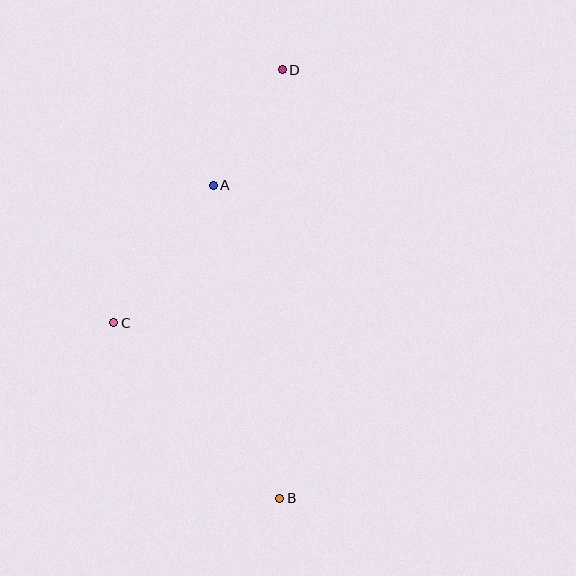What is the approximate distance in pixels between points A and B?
The distance between A and B is approximately 320 pixels.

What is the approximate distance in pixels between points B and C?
The distance between B and C is approximately 241 pixels.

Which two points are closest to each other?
Points A and D are closest to each other.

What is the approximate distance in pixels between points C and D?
The distance between C and D is approximately 304 pixels.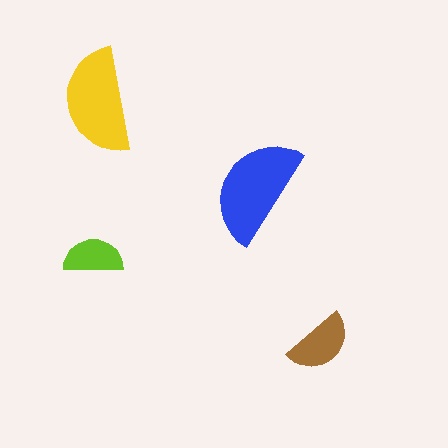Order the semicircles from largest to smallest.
the blue one, the yellow one, the brown one, the lime one.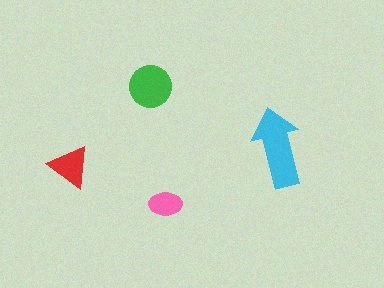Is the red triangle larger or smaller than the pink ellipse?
Larger.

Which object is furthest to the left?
The red triangle is leftmost.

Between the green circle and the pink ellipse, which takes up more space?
The green circle.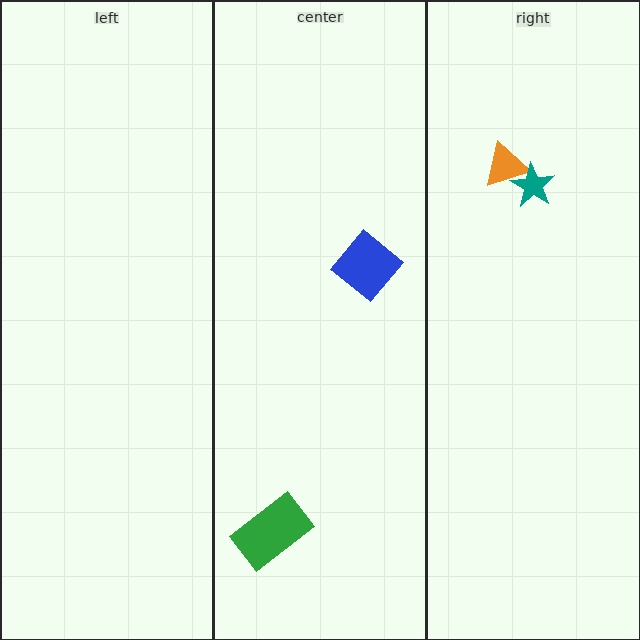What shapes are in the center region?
The blue diamond, the green rectangle.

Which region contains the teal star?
The right region.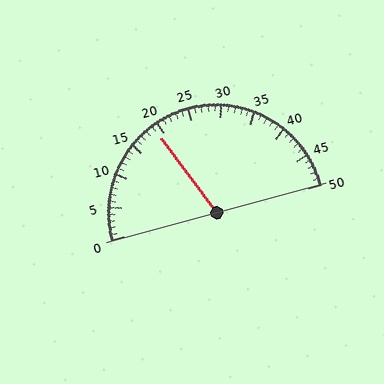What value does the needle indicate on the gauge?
The needle indicates approximately 19.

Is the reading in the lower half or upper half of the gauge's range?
The reading is in the lower half of the range (0 to 50).